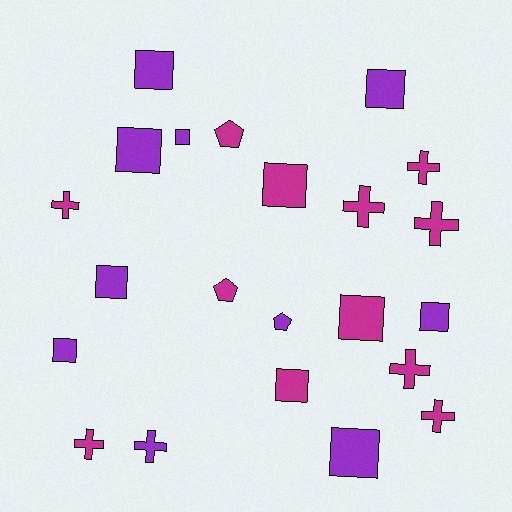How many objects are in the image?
There are 22 objects.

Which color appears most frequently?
Magenta, with 12 objects.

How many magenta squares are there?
There are 3 magenta squares.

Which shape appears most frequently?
Square, with 11 objects.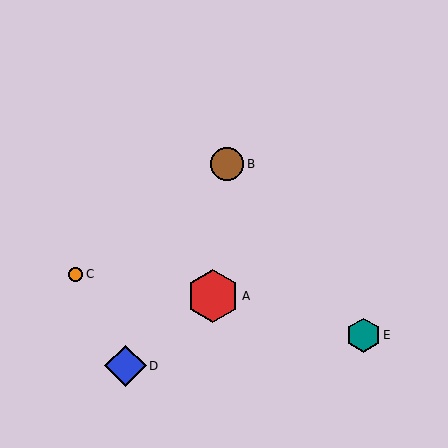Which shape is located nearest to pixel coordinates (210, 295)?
The red hexagon (labeled A) at (213, 296) is nearest to that location.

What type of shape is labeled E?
Shape E is a teal hexagon.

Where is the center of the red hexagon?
The center of the red hexagon is at (213, 296).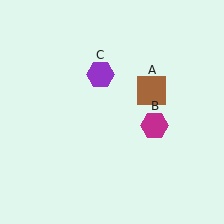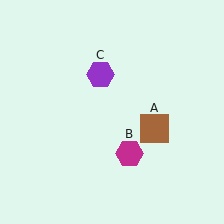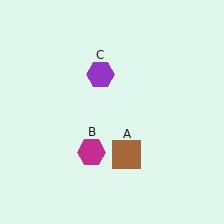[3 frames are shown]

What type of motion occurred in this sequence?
The brown square (object A), magenta hexagon (object B) rotated clockwise around the center of the scene.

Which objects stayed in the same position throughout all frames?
Purple hexagon (object C) remained stationary.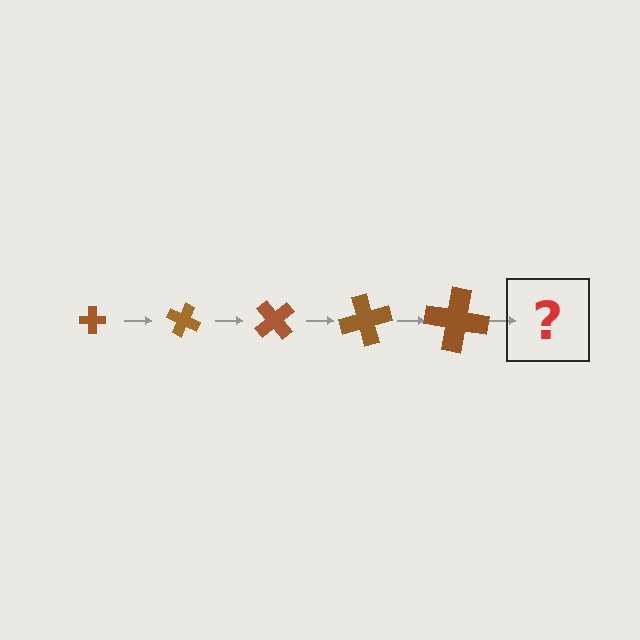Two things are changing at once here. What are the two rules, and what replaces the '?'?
The two rules are that the cross grows larger each step and it rotates 25 degrees each step. The '?' should be a cross, larger than the previous one and rotated 125 degrees from the start.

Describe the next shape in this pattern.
It should be a cross, larger than the previous one and rotated 125 degrees from the start.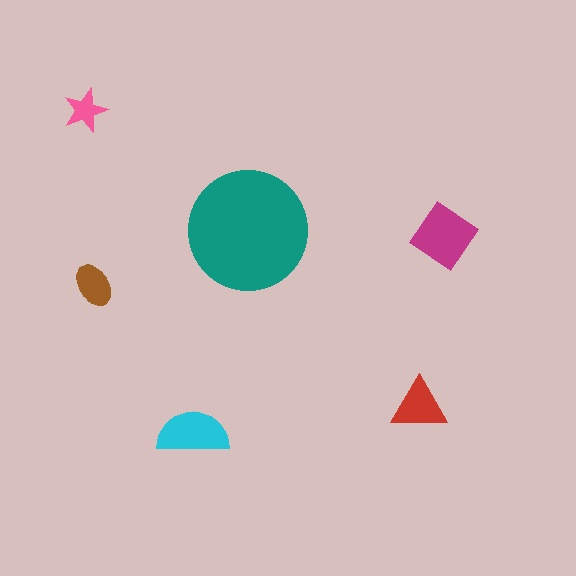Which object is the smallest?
The pink star.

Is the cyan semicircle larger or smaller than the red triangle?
Larger.